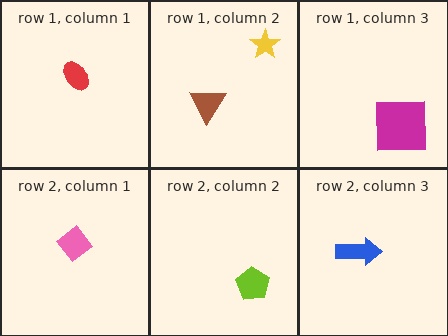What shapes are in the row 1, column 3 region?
The magenta square.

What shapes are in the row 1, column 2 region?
The brown triangle, the yellow star.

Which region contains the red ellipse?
The row 1, column 1 region.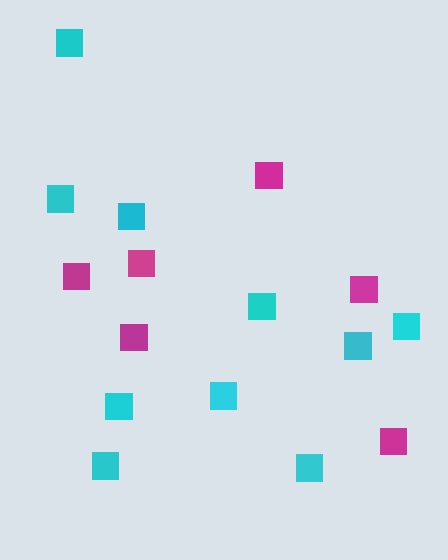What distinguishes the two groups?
There are 2 groups: one group of magenta squares (6) and one group of cyan squares (10).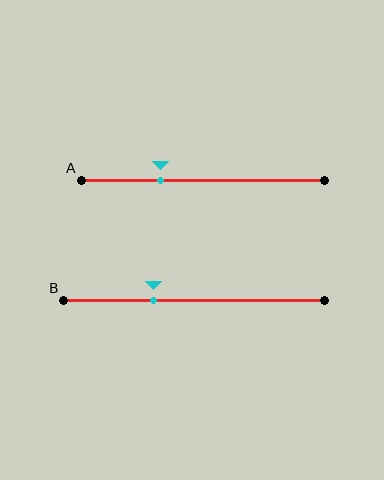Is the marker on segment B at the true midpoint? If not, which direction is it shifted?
No, the marker on segment B is shifted to the left by about 15% of the segment length.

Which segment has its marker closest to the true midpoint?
Segment B has its marker closest to the true midpoint.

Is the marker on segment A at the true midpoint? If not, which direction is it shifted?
No, the marker on segment A is shifted to the left by about 17% of the segment length.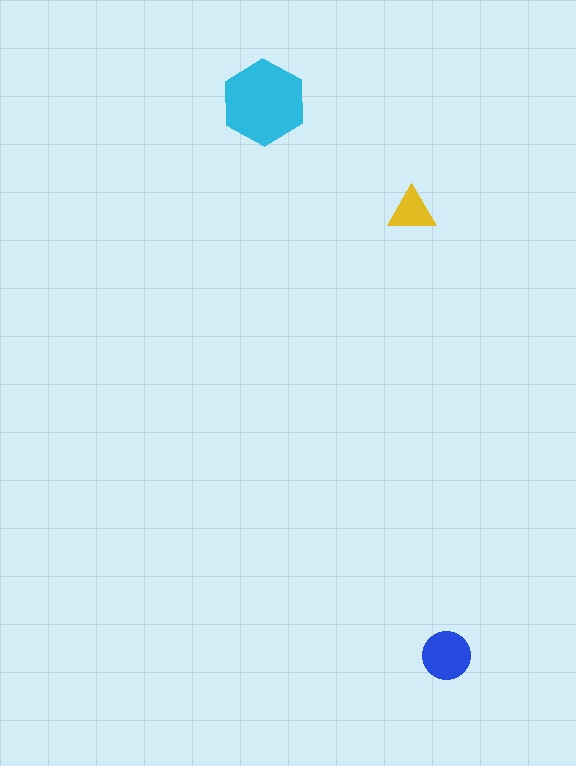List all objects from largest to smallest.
The cyan hexagon, the blue circle, the yellow triangle.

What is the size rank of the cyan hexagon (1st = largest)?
1st.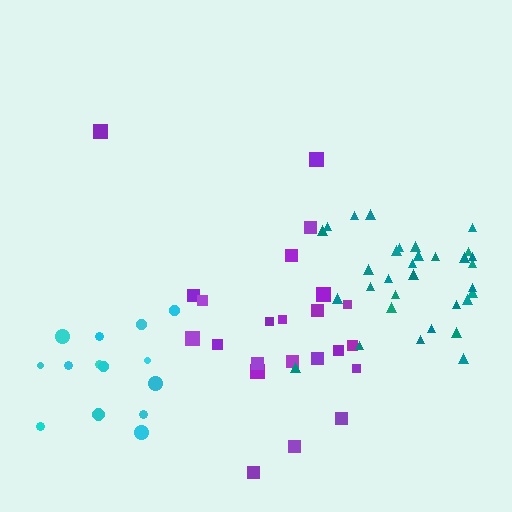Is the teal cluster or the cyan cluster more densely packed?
Teal.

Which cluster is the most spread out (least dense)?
Cyan.